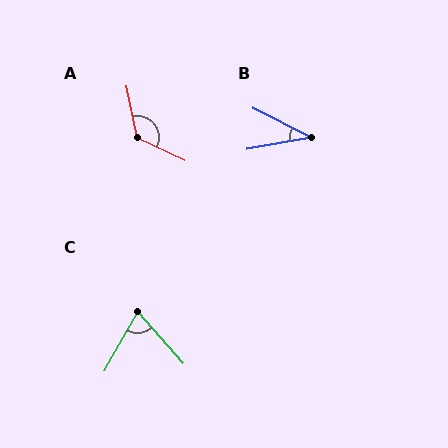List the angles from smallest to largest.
B (37°), C (70°), A (126°).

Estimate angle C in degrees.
Approximately 70 degrees.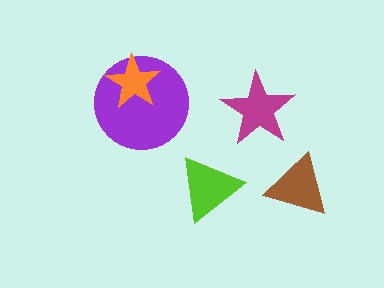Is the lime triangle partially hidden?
No, no other shape covers it.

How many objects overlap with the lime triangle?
0 objects overlap with the lime triangle.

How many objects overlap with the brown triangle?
0 objects overlap with the brown triangle.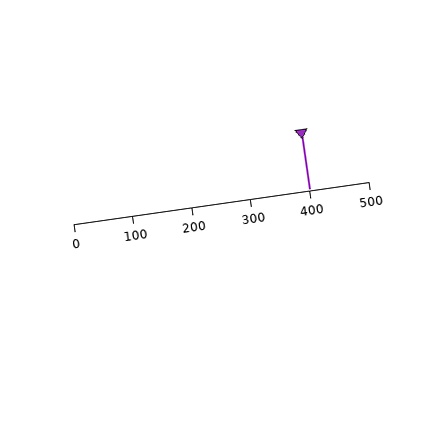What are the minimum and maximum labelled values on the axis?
The axis runs from 0 to 500.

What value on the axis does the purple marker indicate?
The marker indicates approximately 400.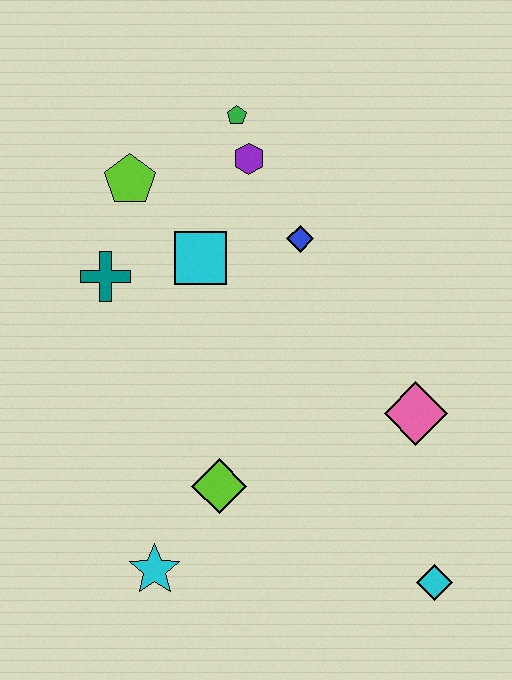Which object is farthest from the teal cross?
The cyan diamond is farthest from the teal cross.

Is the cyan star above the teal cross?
No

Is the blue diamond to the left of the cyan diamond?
Yes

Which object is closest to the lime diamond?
The cyan star is closest to the lime diamond.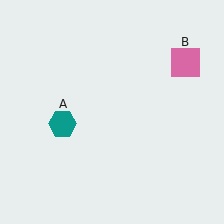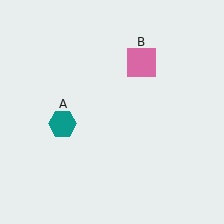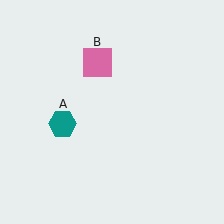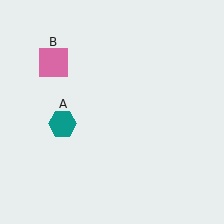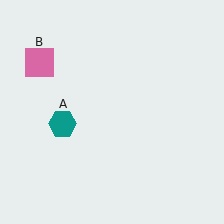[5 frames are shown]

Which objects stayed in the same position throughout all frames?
Teal hexagon (object A) remained stationary.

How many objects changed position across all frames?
1 object changed position: pink square (object B).